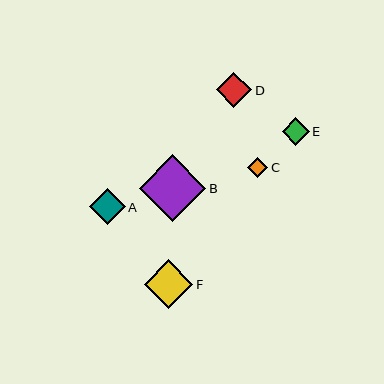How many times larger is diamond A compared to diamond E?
Diamond A is approximately 1.3 times the size of diamond E.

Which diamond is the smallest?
Diamond C is the smallest with a size of approximately 21 pixels.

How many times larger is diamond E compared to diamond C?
Diamond E is approximately 1.3 times the size of diamond C.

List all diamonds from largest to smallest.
From largest to smallest: B, F, A, D, E, C.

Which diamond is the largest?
Diamond B is the largest with a size of approximately 66 pixels.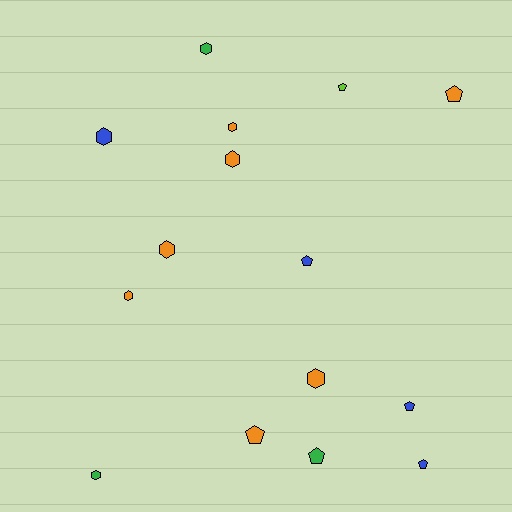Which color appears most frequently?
Orange, with 7 objects.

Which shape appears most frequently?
Hexagon, with 8 objects.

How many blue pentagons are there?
There are 3 blue pentagons.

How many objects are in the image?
There are 15 objects.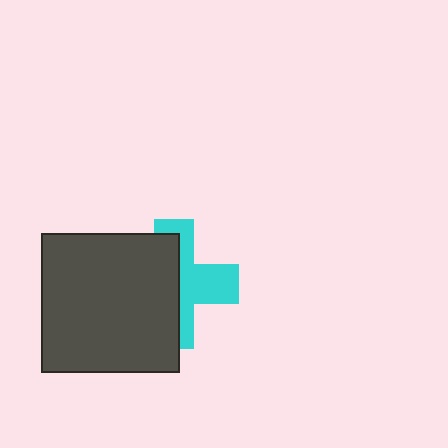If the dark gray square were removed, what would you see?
You would see the complete cyan cross.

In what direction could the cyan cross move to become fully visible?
The cyan cross could move right. That would shift it out from behind the dark gray square entirely.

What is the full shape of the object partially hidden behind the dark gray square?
The partially hidden object is a cyan cross.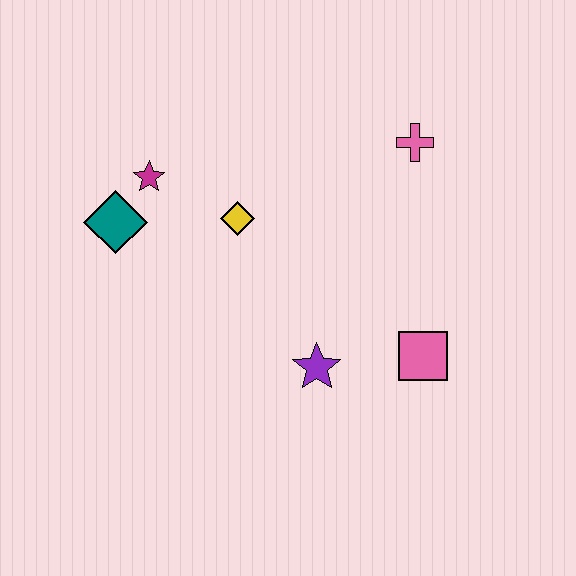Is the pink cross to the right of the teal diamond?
Yes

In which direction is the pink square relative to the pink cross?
The pink square is below the pink cross.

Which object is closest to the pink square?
The purple star is closest to the pink square.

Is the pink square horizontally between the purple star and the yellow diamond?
No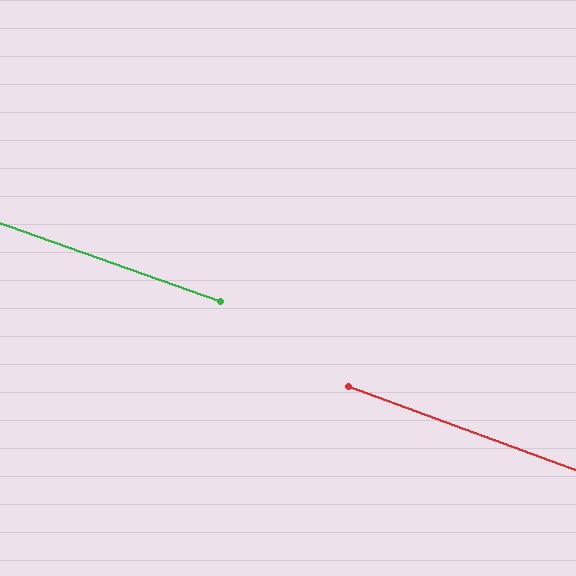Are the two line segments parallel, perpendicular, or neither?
Parallel — their directions differ by only 0.5°.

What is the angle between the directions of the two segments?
Approximately 1 degree.